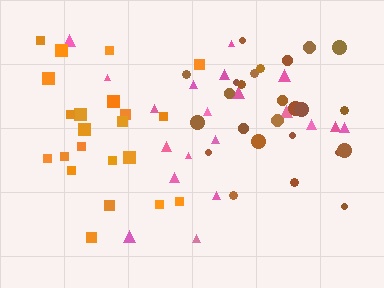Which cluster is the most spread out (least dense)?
Pink.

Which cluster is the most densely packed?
Brown.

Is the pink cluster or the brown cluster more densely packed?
Brown.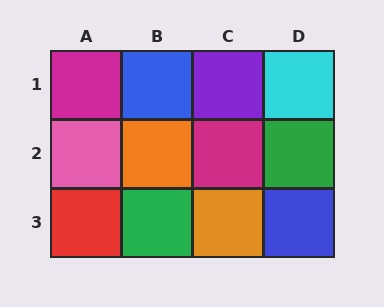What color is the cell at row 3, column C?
Orange.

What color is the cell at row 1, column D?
Cyan.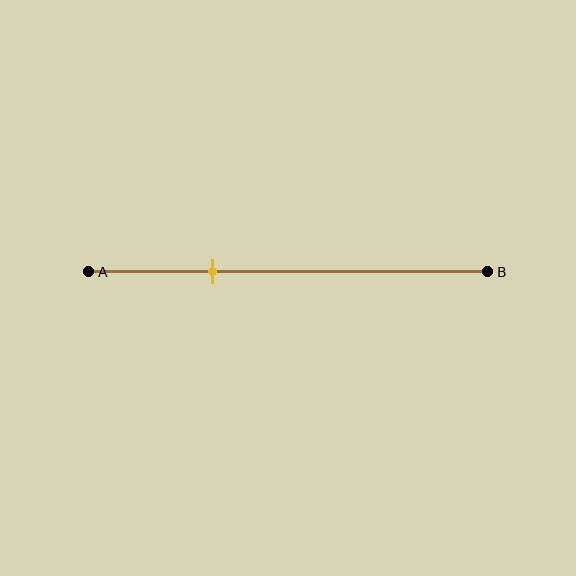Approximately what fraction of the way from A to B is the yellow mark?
The yellow mark is approximately 30% of the way from A to B.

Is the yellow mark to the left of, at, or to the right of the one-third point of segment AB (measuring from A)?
The yellow mark is approximately at the one-third point of segment AB.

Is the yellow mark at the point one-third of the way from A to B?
Yes, the mark is approximately at the one-third point.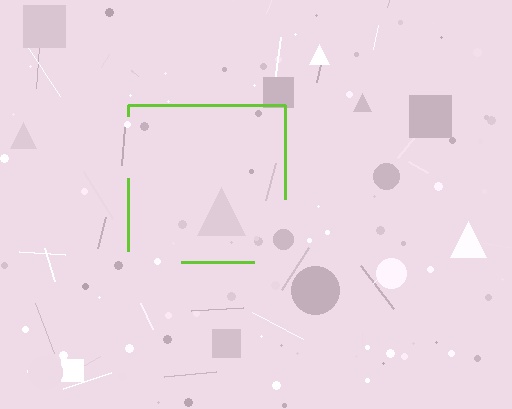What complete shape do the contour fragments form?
The contour fragments form a square.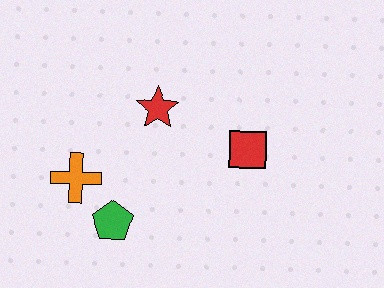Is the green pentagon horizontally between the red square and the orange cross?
Yes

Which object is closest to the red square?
The red star is closest to the red square.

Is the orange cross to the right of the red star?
No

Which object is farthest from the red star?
The green pentagon is farthest from the red star.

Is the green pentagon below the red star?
Yes